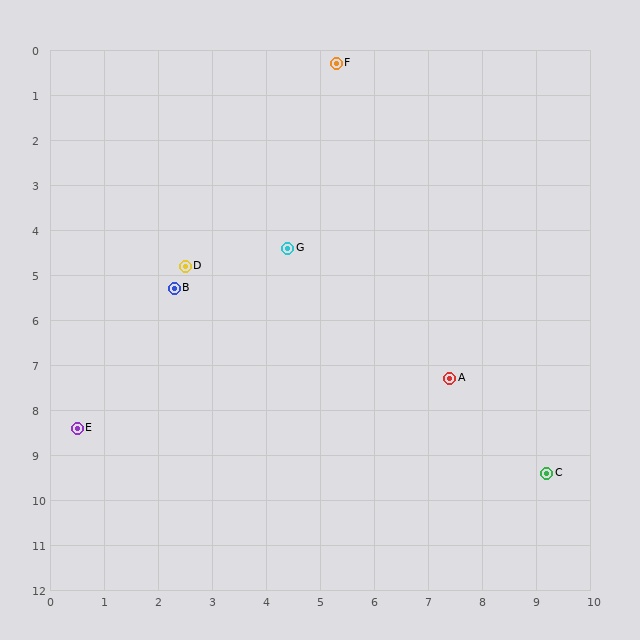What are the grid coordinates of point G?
Point G is at approximately (4.4, 4.4).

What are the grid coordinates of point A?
Point A is at approximately (7.4, 7.3).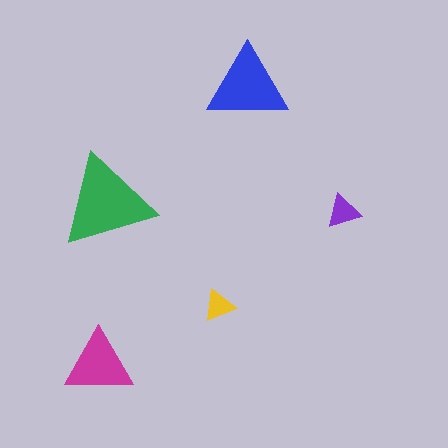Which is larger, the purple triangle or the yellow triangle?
The purple one.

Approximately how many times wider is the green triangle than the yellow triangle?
About 3 times wider.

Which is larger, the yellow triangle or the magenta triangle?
The magenta one.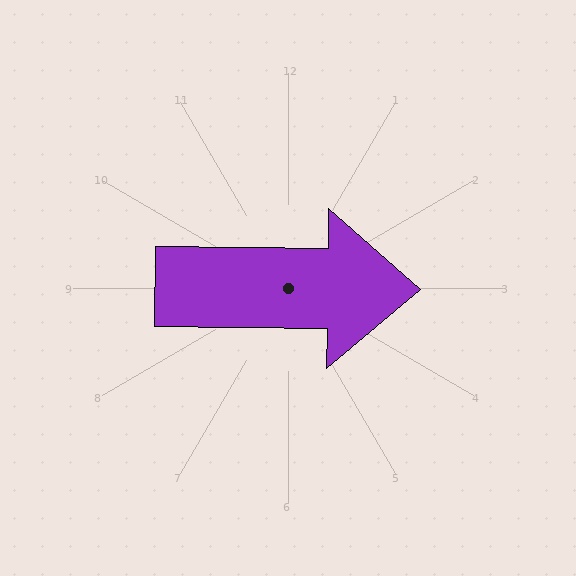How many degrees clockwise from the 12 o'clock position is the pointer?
Approximately 91 degrees.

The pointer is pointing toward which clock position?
Roughly 3 o'clock.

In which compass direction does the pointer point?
East.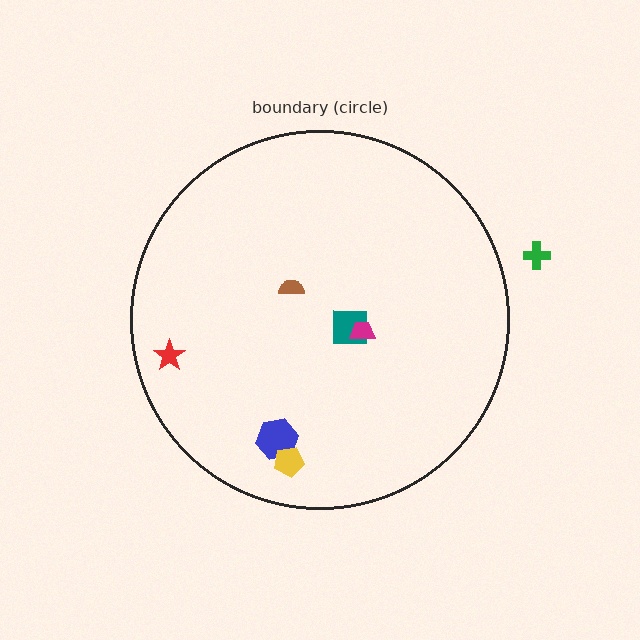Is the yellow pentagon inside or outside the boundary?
Inside.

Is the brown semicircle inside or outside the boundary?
Inside.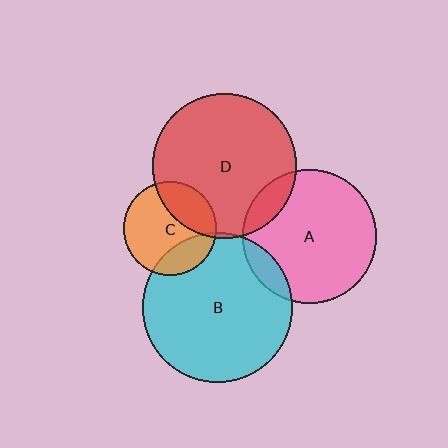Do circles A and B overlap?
Yes.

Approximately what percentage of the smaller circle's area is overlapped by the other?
Approximately 10%.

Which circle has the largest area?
Circle B (cyan).